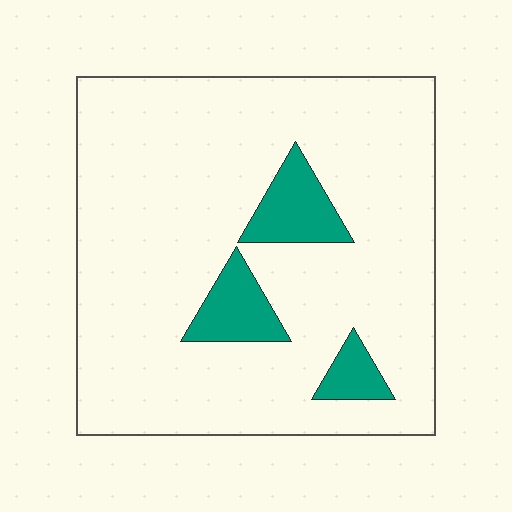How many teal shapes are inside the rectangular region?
3.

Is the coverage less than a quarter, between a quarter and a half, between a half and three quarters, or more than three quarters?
Less than a quarter.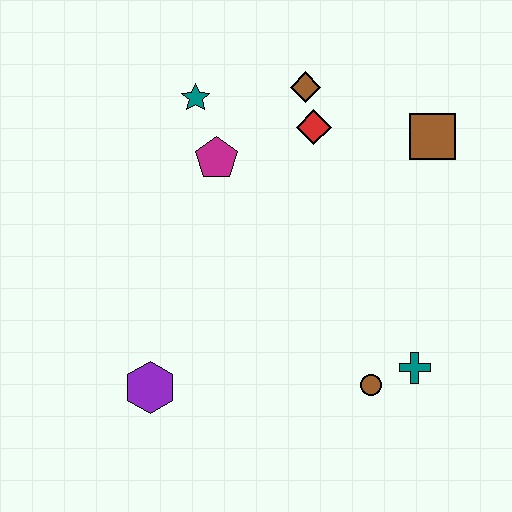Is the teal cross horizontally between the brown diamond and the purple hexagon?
No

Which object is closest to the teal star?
The magenta pentagon is closest to the teal star.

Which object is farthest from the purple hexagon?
The brown square is farthest from the purple hexagon.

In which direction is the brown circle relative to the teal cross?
The brown circle is to the left of the teal cross.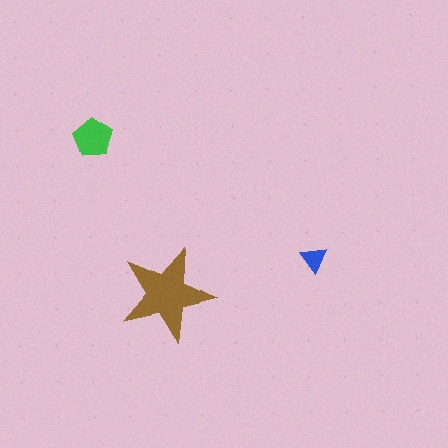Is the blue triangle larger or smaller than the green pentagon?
Smaller.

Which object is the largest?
The brown star.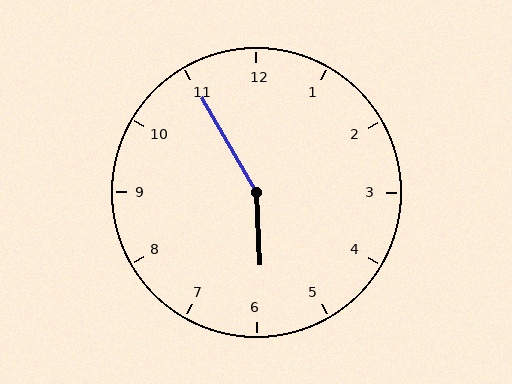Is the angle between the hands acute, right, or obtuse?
It is obtuse.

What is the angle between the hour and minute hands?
Approximately 152 degrees.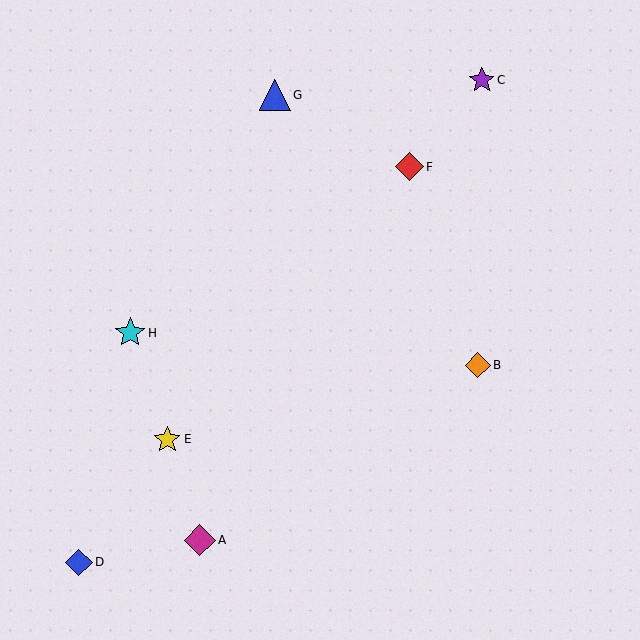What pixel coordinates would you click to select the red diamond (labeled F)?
Click at (409, 167) to select the red diamond F.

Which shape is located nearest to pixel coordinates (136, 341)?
The cyan star (labeled H) at (130, 333) is nearest to that location.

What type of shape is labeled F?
Shape F is a red diamond.